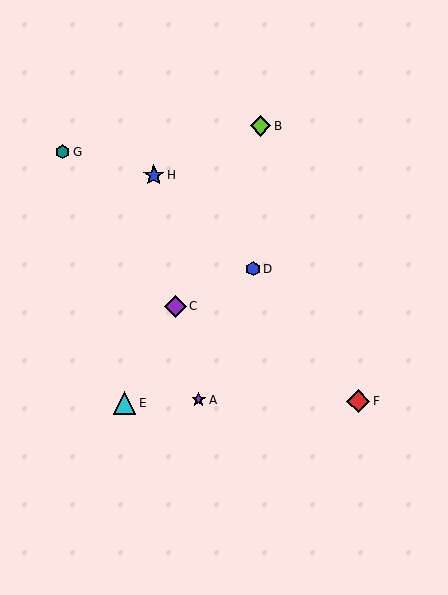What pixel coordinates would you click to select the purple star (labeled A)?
Click at (199, 400) to select the purple star A.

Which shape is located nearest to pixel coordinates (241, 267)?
The blue hexagon (labeled D) at (253, 269) is nearest to that location.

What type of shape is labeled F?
Shape F is a red diamond.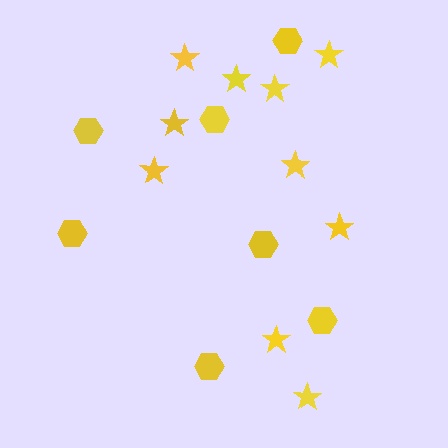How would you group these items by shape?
There are 2 groups: one group of hexagons (7) and one group of stars (10).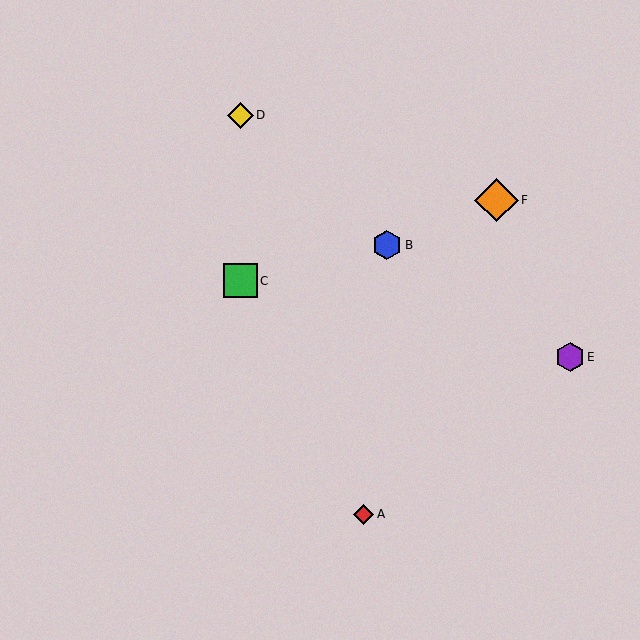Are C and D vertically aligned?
Yes, both are at x≈240.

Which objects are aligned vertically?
Objects C, D are aligned vertically.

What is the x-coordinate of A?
Object A is at x≈363.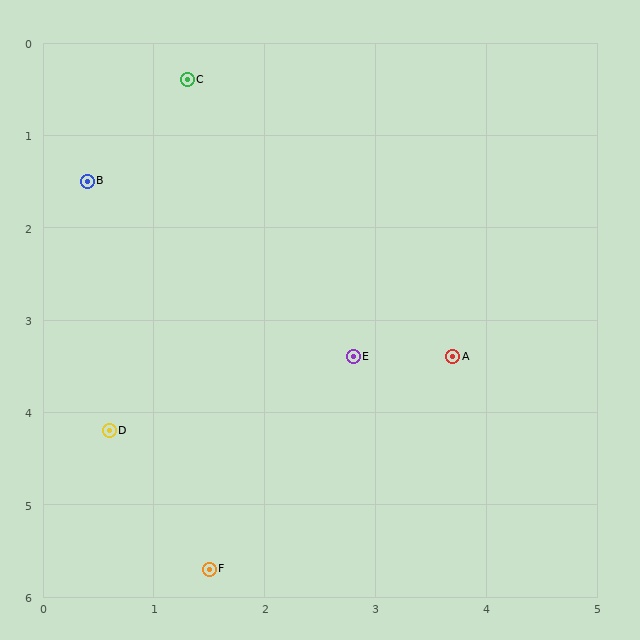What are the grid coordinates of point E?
Point E is at approximately (2.8, 3.4).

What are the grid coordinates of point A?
Point A is at approximately (3.7, 3.4).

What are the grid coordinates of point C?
Point C is at approximately (1.3, 0.4).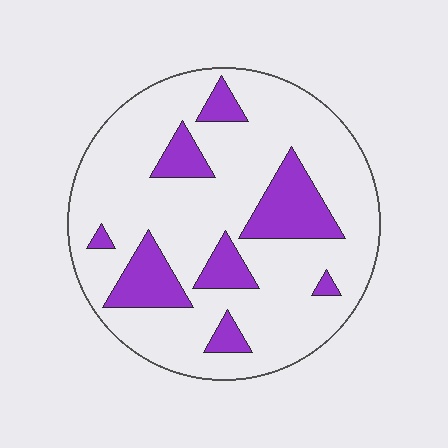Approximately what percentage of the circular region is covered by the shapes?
Approximately 20%.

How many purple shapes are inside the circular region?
8.